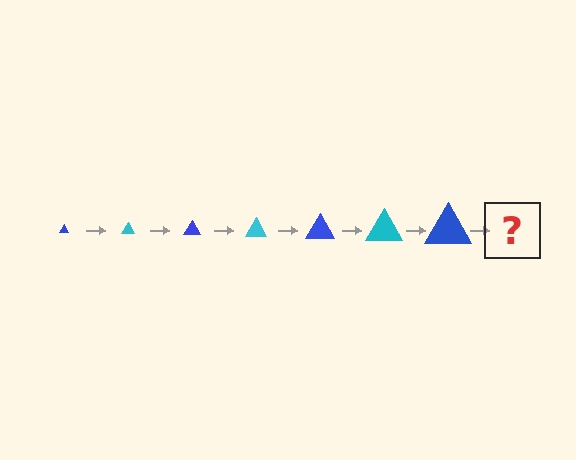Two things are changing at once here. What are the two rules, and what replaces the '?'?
The two rules are that the triangle grows larger each step and the color cycles through blue and cyan. The '?' should be a cyan triangle, larger than the previous one.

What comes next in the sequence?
The next element should be a cyan triangle, larger than the previous one.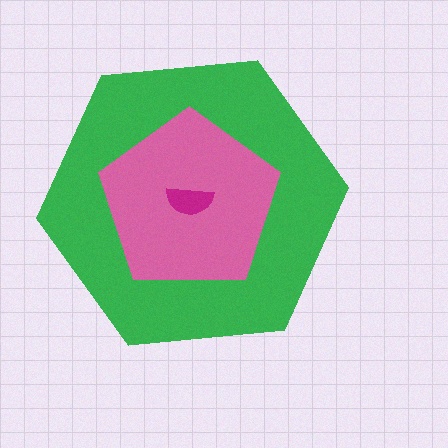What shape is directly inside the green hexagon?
The pink pentagon.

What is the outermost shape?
The green hexagon.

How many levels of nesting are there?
3.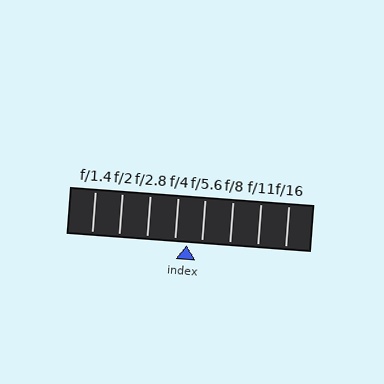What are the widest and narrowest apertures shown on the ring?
The widest aperture shown is f/1.4 and the narrowest is f/16.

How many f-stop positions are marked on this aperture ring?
There are 8 f-stop positions marked.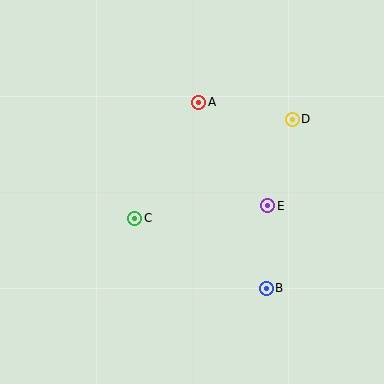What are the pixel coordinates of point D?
Point D is at (292, 119).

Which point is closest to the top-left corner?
Point A is closest to the top-left corner.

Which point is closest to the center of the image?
Point C at (135, 219) is closest to the center.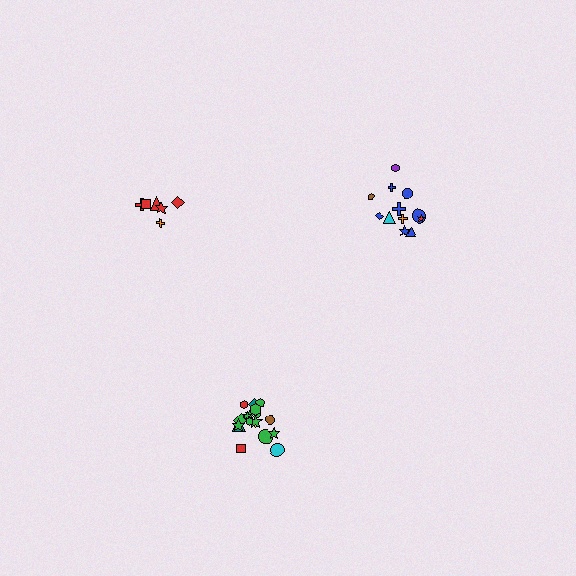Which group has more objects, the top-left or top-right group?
The top-right group.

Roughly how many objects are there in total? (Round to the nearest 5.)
Roughly 35 objects in total.